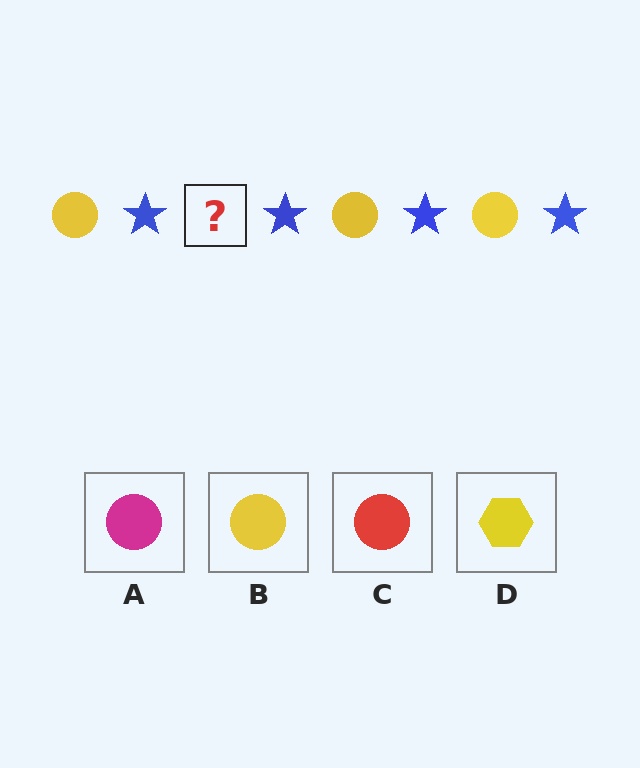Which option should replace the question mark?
Option B.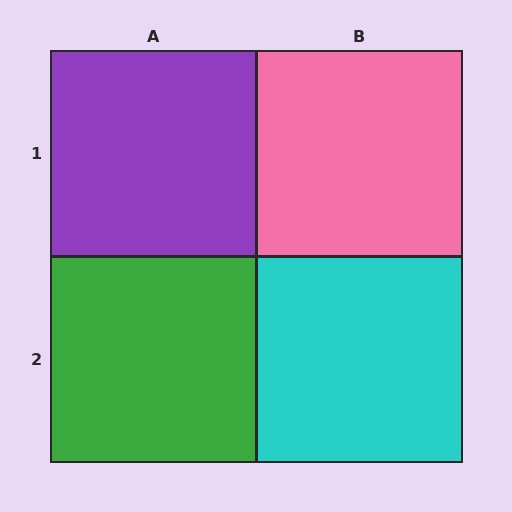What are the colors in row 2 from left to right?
Green, cyan.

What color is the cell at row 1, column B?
Pink.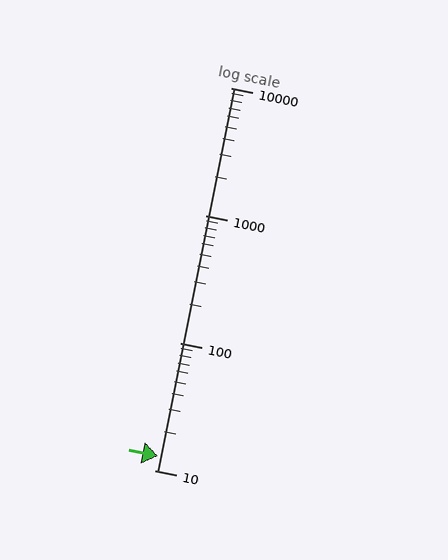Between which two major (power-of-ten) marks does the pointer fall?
The pointer is between 10 and 100.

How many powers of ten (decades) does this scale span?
The scale spans 3 decades, from 10 to 10000.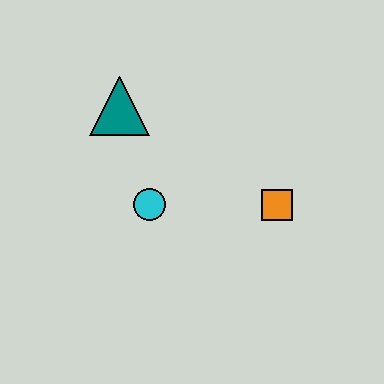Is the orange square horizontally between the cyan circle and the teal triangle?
No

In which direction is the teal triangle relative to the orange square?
The teal triangle is to the left of the orange square.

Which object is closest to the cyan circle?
The teal triangle is closest to the cyan circle.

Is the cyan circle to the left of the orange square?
Yes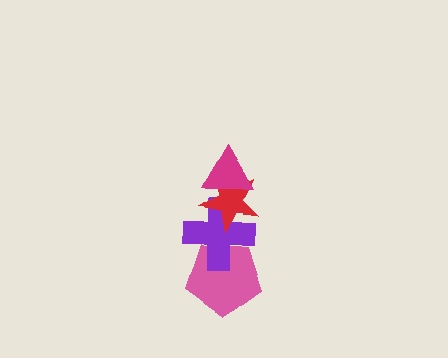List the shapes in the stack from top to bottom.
From top to bottom: the magenta triangle, the red star, the purple cross, the pink pentagon.